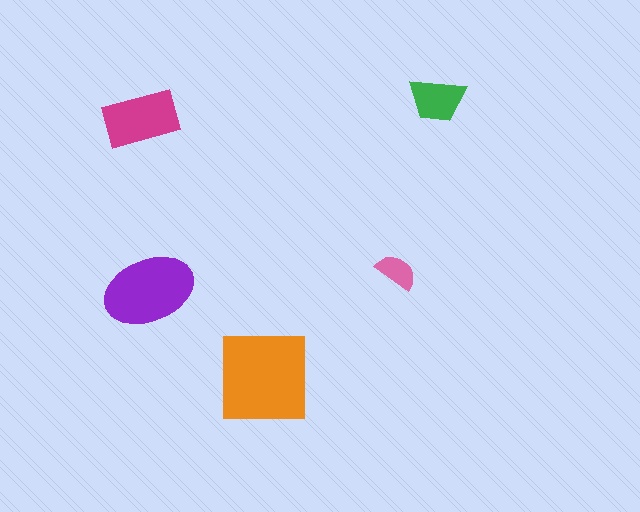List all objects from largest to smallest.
The orange square, the purple ellipse, the magenta rectangle, the green trapezoid, the pink semicircle.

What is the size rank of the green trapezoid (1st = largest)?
4th.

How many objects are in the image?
There are 5 objects in the image.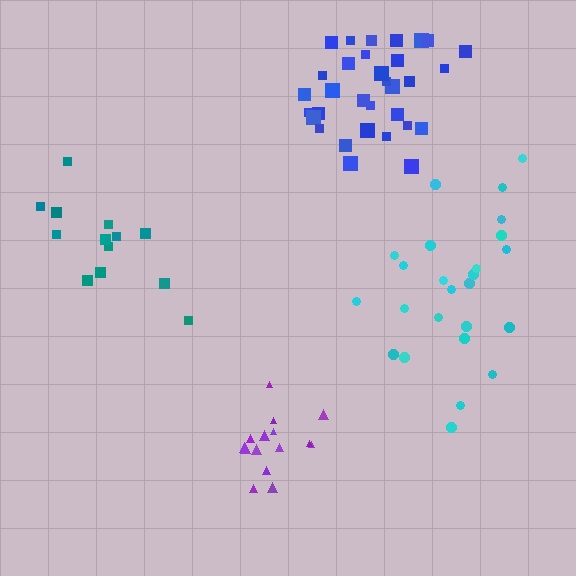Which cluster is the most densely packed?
Purple.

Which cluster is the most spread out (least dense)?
Teal.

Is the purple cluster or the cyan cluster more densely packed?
Purple.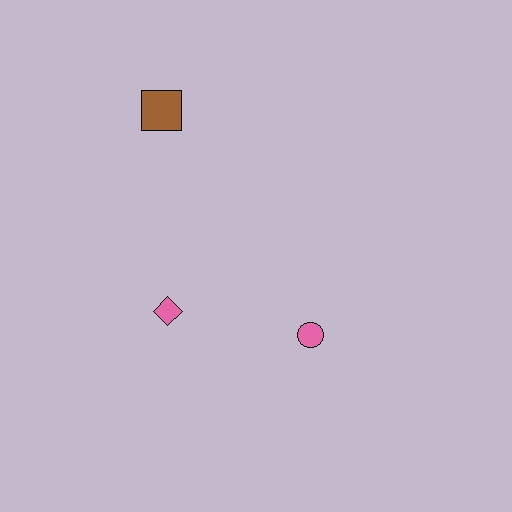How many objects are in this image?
There are 3 objects.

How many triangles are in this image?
There are no triangles.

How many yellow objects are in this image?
There are no yellow objects.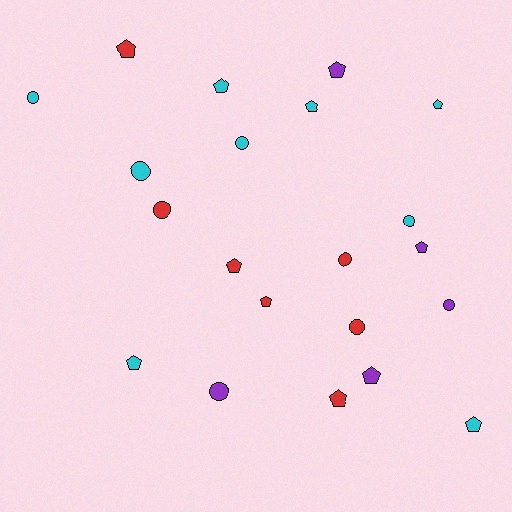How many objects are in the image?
There are 21 objects.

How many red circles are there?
There are 3 red circles.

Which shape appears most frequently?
Pentagon, with 12 objects.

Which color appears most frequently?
Cyan, with 9 objects.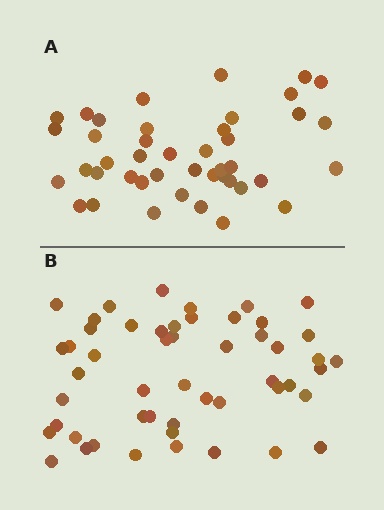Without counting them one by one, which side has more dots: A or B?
Region B (the bottom region) has more dots.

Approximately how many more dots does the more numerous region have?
Region B has roughly 8 or so more dots than region A.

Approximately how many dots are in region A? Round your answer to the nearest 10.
About 40 dots. (The exact count is 43, which rounds to 40.)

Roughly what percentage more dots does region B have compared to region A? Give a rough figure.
About 20% more.